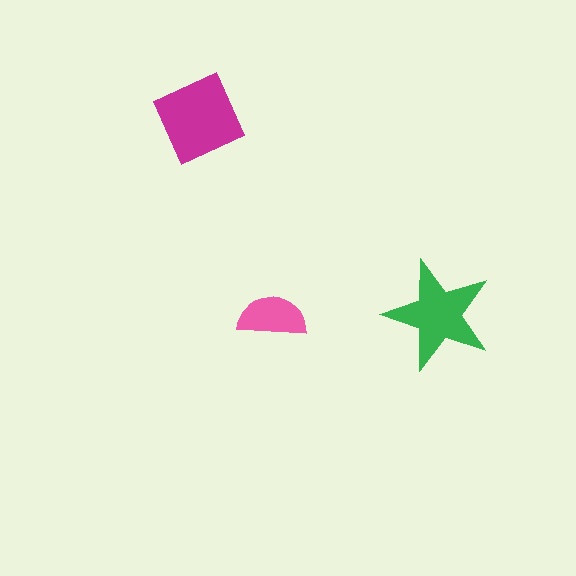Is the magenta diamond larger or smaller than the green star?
Larger.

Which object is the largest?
The magenta diamond.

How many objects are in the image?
There are 3 objects in the image.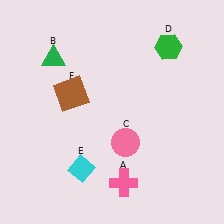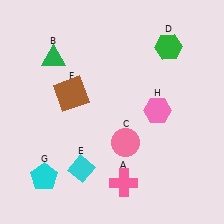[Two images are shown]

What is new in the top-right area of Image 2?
A pink hexagon (H) was added in the top-right area of Image 2.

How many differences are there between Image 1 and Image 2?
There are 2 differences between the two images.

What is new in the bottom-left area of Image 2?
A cyan pentagon (G) was added in the bottom-left area of Image 2.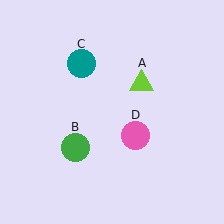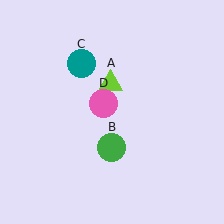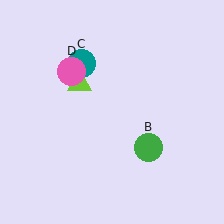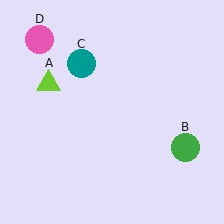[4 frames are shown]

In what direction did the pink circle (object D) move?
The pink circle (object D) moved up and to the left.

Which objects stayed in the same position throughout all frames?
Teal circle (object C) remained stationary.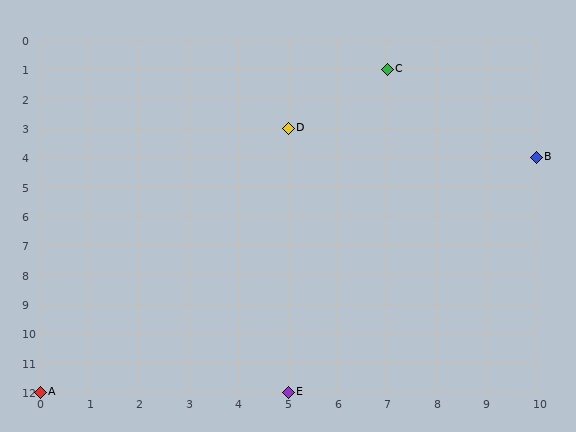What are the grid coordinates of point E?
Point E is at grid coordinates (5, 12).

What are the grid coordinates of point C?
Point C is at grid coordinates (7, 1).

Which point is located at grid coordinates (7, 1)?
Point C is at (7, 1).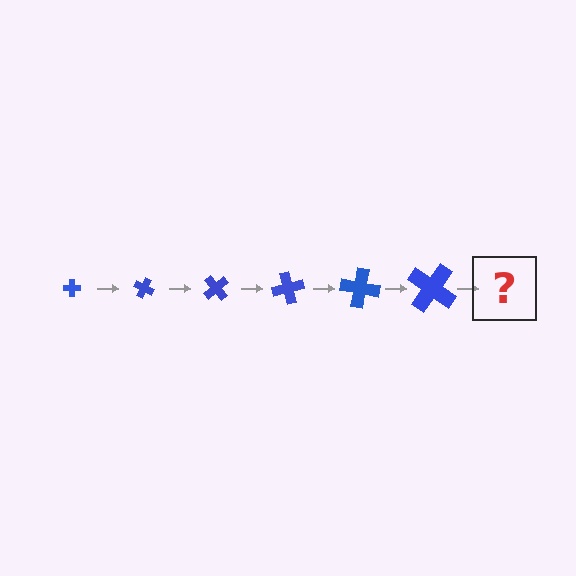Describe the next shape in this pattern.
It should be a cross, larger than the previous one and rotated 150 degrees from the start.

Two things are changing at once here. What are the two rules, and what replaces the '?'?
The two rules are that the cross grows larger each step and it rotates 25 degrees each step. The '?' should be a cross, larger than the previous one and rotated 150 degrees from the start.